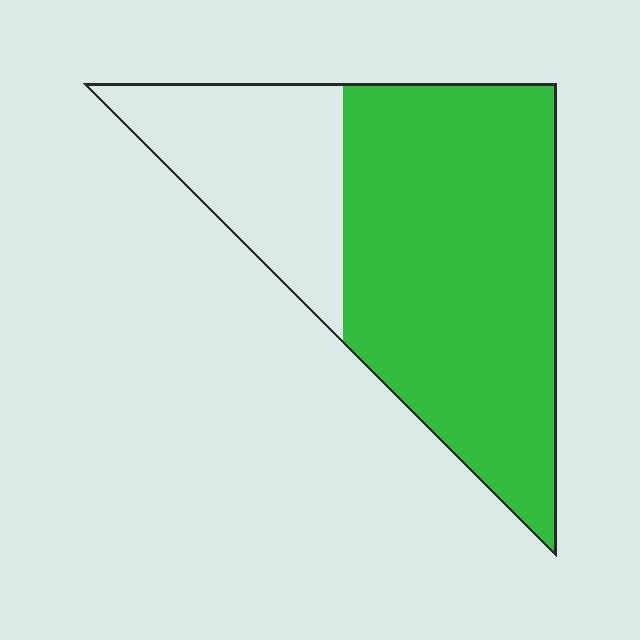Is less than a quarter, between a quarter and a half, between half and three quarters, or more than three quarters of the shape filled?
Between half and three quarters.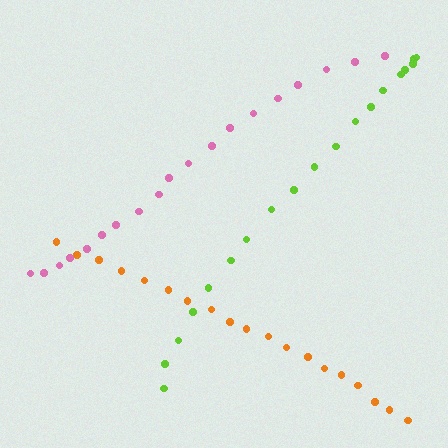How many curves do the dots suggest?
There are 3 distinct paths.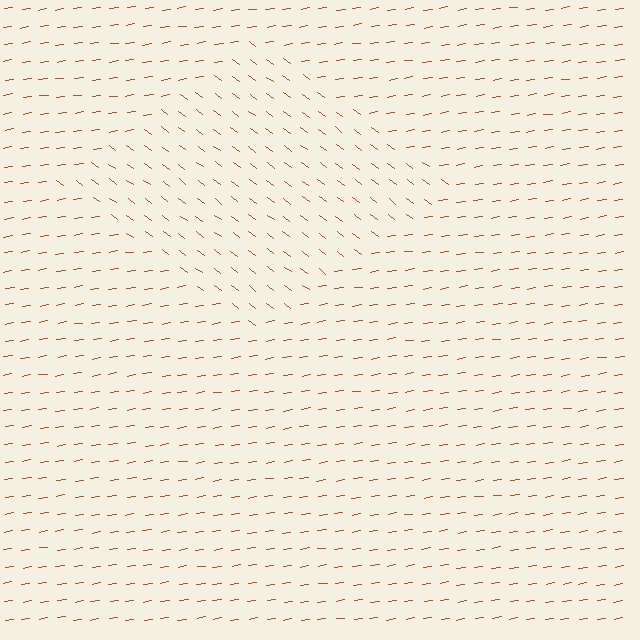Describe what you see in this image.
The image is filled with small brown line segments. A diamond region in the image has lines oriented differently from the surrounding lines, creating a visible texture boundary.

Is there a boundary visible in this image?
Yes, there is a texture boundary formed by a change in line orientation.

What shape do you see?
I see a diamond.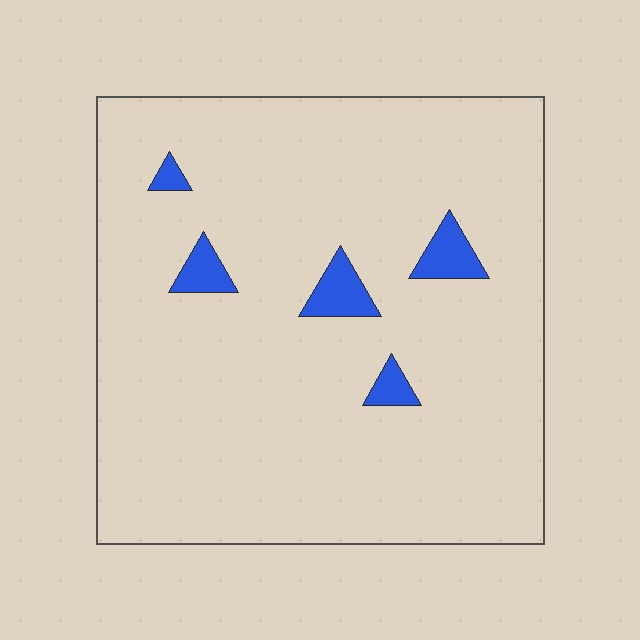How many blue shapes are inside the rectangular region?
5.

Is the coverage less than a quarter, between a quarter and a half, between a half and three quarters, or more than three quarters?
Less than a quarter.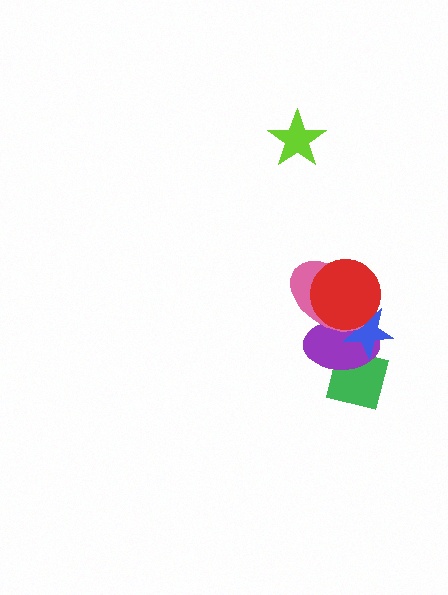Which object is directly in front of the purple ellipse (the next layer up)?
The blue star is directly in front of the purple ellipse.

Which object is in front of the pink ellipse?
The red circle is in front of the pink ellipse.